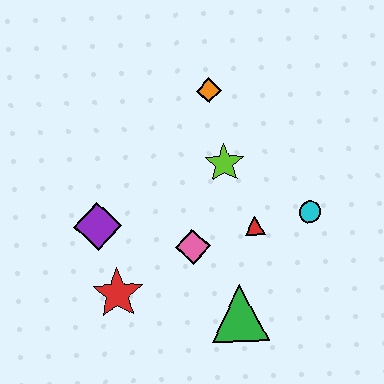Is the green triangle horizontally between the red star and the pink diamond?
No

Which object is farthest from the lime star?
The red star is farthest from the lime star.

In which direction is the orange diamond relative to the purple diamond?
The orange diamond is above the purple diamond.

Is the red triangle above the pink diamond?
Yes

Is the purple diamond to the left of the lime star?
Yes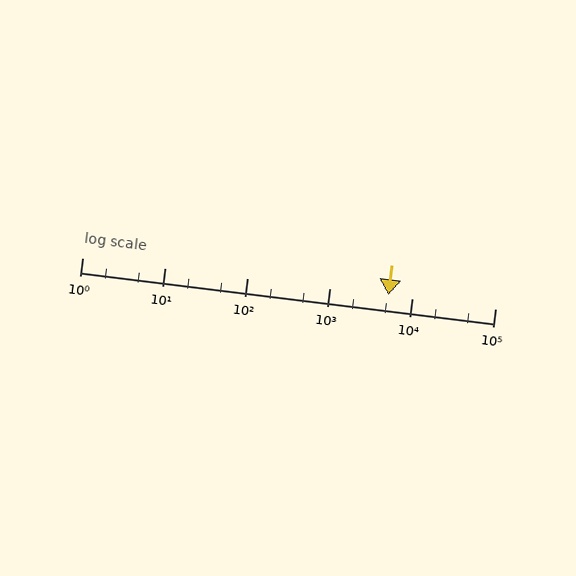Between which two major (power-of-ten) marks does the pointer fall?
The pointer is between 1000 and 10000.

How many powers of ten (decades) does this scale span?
The scale spans 5 decades, from 1 to 100000.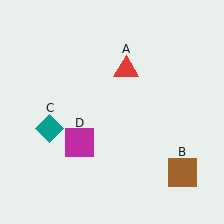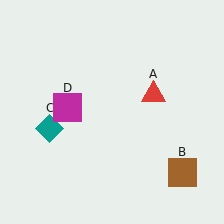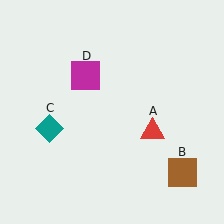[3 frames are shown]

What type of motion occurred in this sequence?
The red triangle (object A), magenta square (object D) rotated clockwise around the center of the scene.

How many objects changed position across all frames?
2 objects changed position: red triangle (object A), magenta square (object D).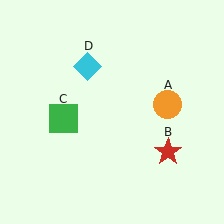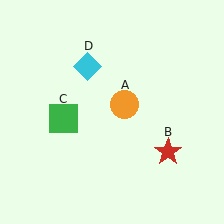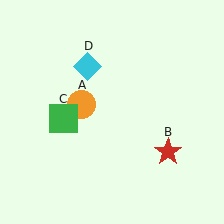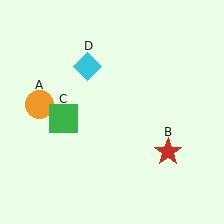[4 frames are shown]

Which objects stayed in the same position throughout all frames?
Red star (object B) and green square (object C) and cyan diamond (object D) remained stationary.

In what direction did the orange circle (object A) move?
The orange circle (object A) moved left.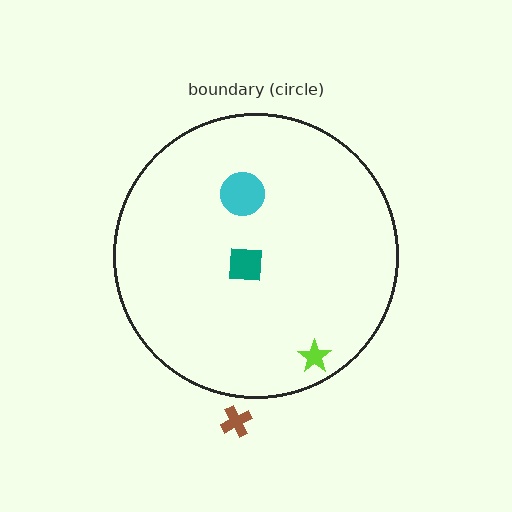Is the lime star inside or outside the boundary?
Inside.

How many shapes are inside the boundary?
3 inside, 1 outside.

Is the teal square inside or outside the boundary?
Inside.